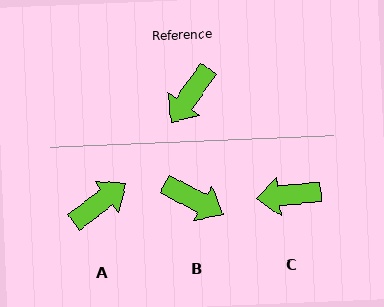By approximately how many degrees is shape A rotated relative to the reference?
Approximately 162 degrees counter-clockwise.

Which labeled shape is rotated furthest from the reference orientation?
A, about 162 degrees away.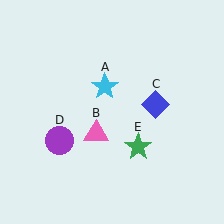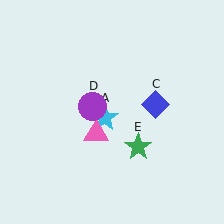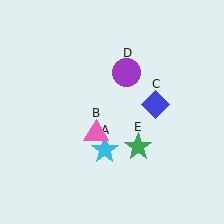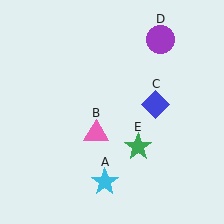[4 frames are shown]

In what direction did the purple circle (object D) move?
The purple circle (object D) moved up and to the right.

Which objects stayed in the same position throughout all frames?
Pink triangle (object B) and blue diamond (object C) and green star (object E) remained stationary.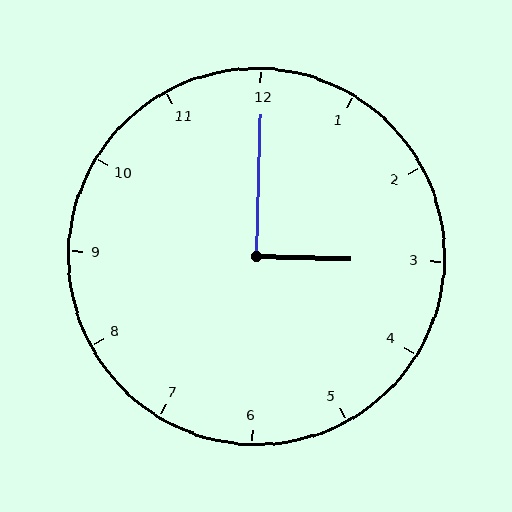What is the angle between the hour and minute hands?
Approximately 90 degrees.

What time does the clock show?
3:00.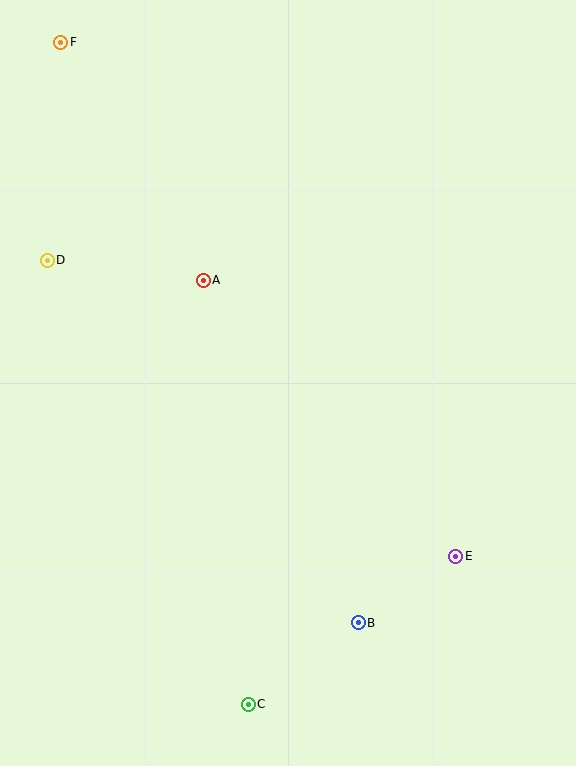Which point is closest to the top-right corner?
Point A is closest to the top-right corner.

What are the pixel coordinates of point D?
Point D is at (47, 260).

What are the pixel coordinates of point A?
Point A is at (203, 280).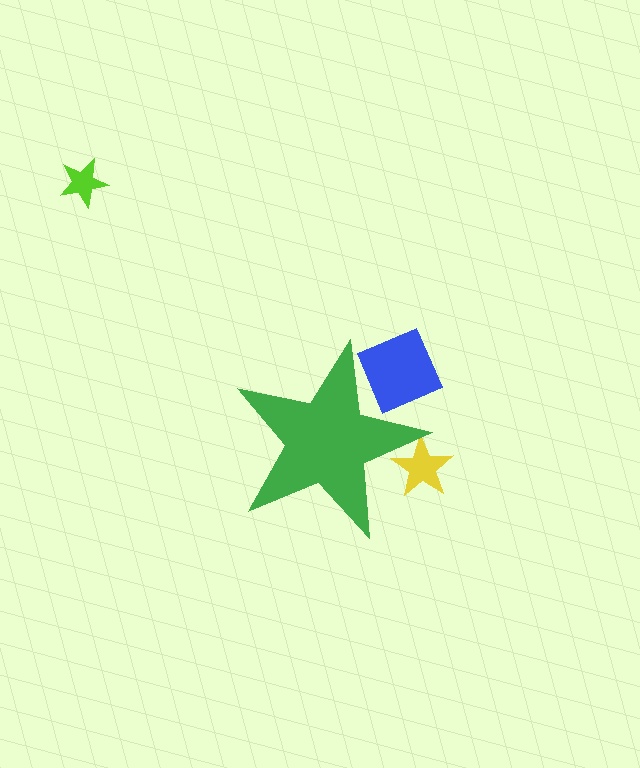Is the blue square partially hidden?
Yes, the blue square is partially hidden behind the green star.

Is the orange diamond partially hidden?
Yes, the orange diamond is partially hidden behind the green star.